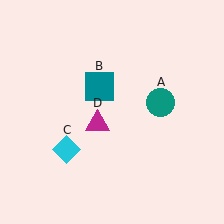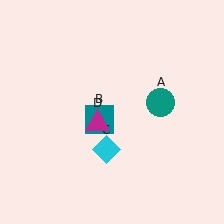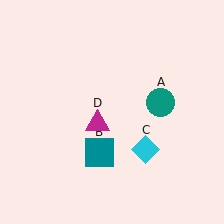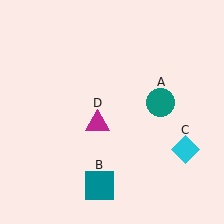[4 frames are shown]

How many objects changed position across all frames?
2 objects changed position: teal square (object B), cyan diamond (object C).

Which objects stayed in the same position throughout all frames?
Teal circle (object A) and magenta triangle (object D) remained stationary.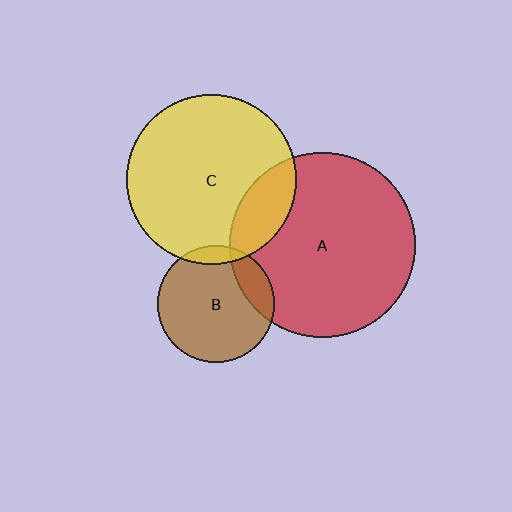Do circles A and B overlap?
Yes.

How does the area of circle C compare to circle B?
Approximately 2.1 times.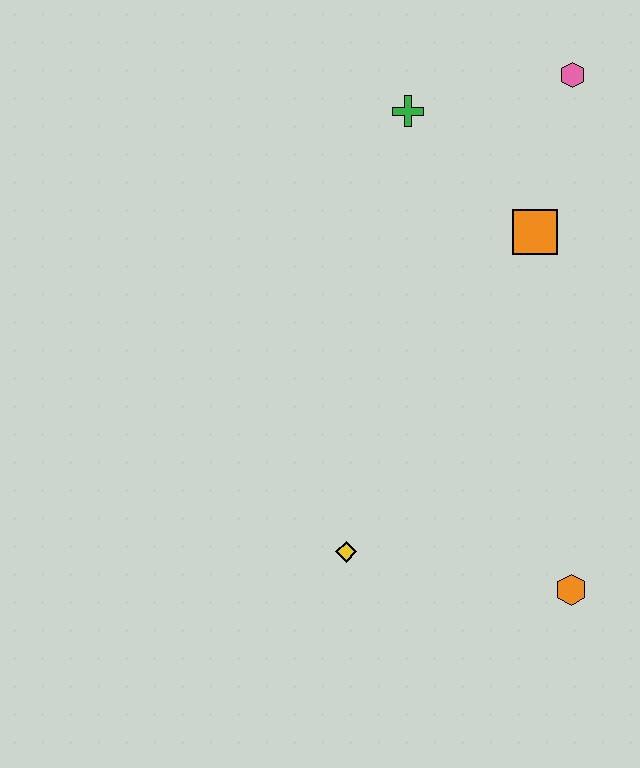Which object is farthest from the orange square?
The yellow diamond is farthest from the orange square.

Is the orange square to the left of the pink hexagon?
Yes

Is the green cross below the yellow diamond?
No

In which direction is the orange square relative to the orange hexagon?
The orange square is above the orange hexagon.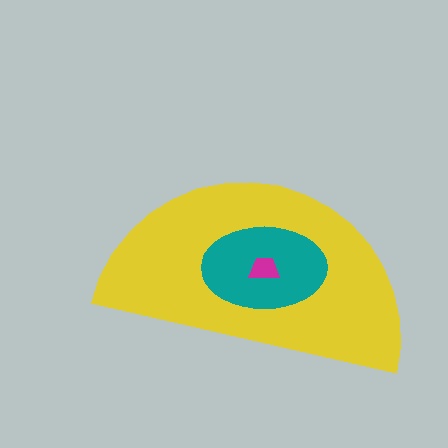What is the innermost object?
The magenta trapezoid.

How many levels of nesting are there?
3.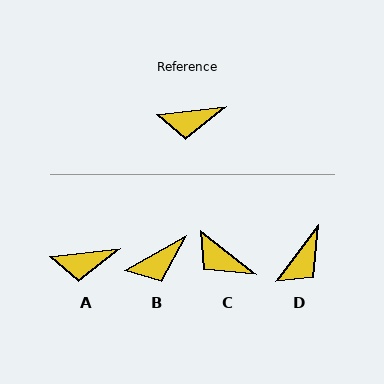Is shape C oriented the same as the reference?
No, it is off by about 45 degrees.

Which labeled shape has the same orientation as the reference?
A.